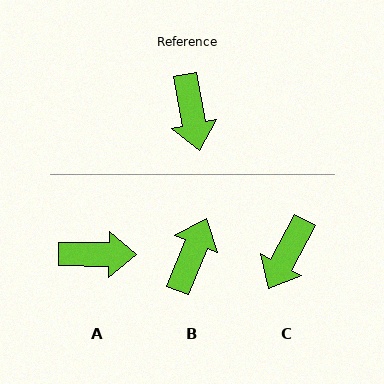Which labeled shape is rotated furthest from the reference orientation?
B, about 148 degrees away.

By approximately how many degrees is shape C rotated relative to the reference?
Approximately 38 degrees clockwise.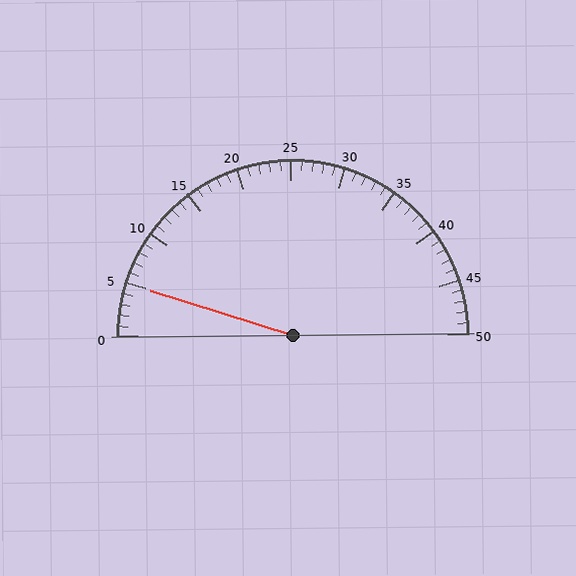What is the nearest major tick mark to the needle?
The nearest major tick mark is 5.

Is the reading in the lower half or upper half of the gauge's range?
The reading is in the lower half of the range (0 to 50).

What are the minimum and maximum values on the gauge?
The gauge ranges from 0 to 50.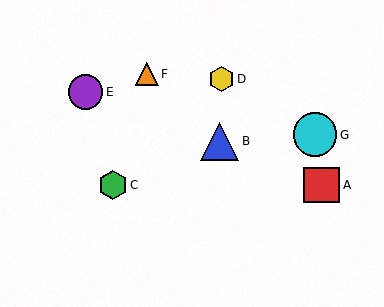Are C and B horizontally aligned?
No, C is at y≈185 and B is at y≈141.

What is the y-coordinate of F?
Object F is at y≈74.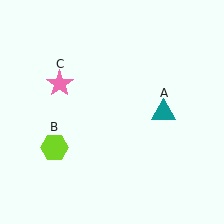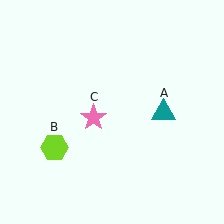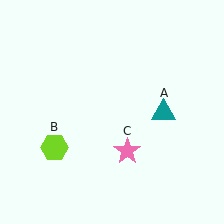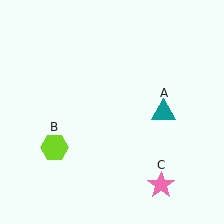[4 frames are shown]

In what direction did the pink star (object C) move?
The pink star (object C) moved down and to the right.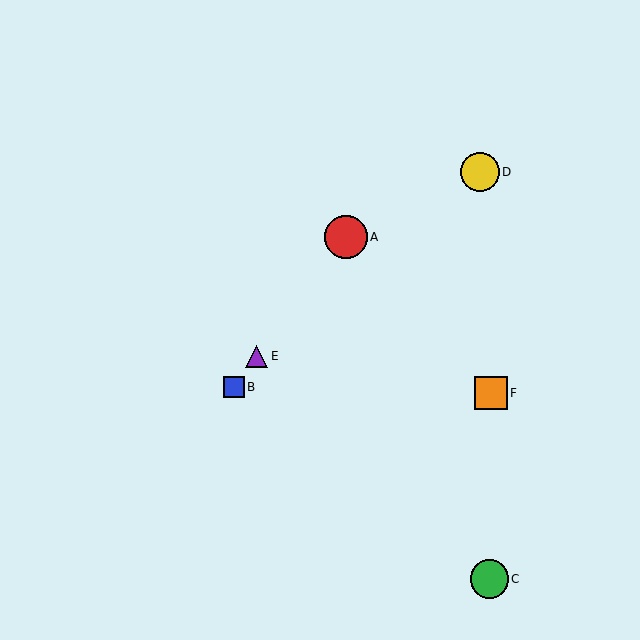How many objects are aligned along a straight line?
3 objects (A, B, E) are aligned along a straight line.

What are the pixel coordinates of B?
Object B is at (234, 387).